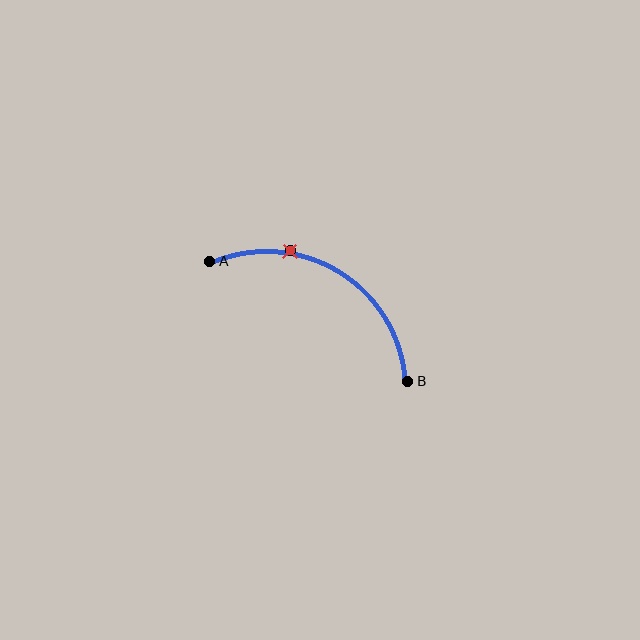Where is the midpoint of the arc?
The arc midpoint is the point on the curve farthest from the straight line joining A and B. It sits above that line.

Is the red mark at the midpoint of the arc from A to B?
No. The red mark lies on the arc but is closer to endpoint A. The arc midpoint would be at the point on the curve equidistant along the arc from both A and B.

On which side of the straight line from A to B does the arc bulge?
The arc bulges above the straight line connecting A and B.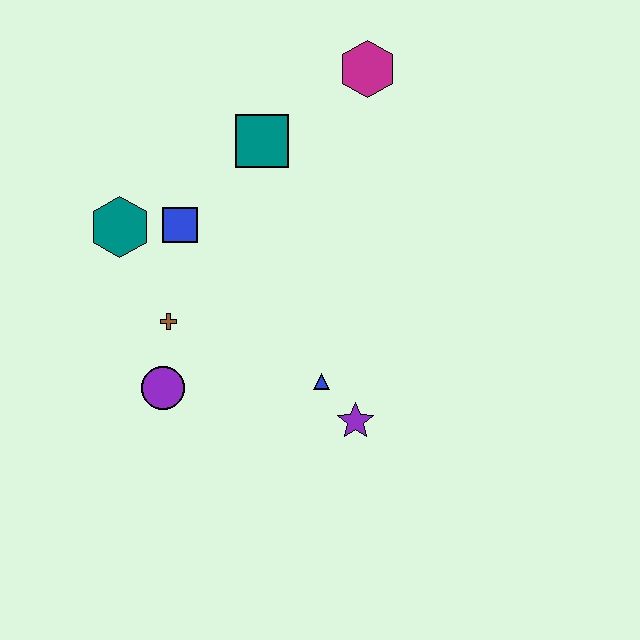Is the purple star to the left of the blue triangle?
No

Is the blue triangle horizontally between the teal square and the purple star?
Yes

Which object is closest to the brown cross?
The purple circle is closest to the brown cross.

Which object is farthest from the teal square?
The purple star is farthest from the teal square.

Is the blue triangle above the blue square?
No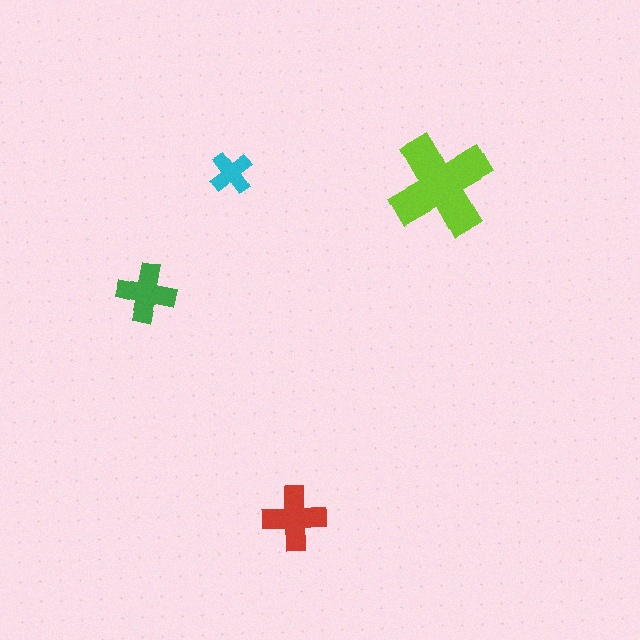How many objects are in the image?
There are 4 objects in the image.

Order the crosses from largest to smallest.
the lime one, the red one, the green one, the cyan one.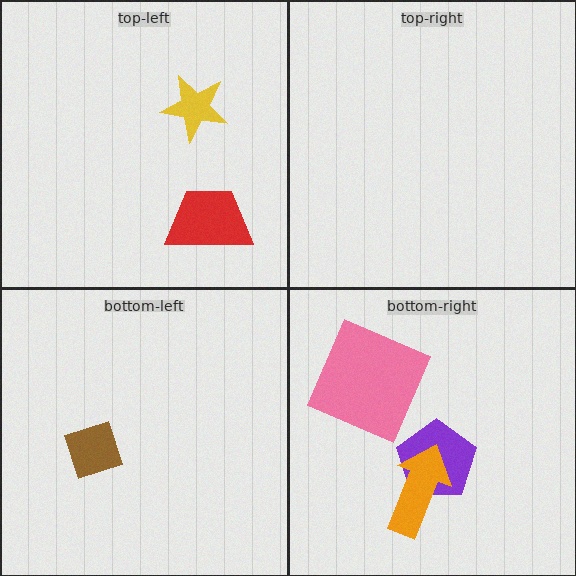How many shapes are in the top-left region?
2.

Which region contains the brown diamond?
The bottom-left region.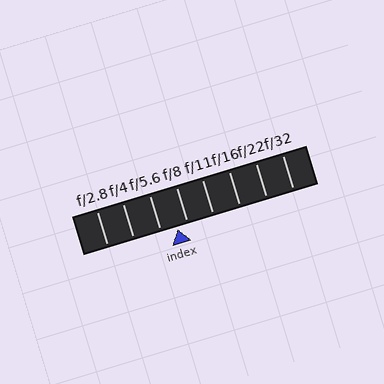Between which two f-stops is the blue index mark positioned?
The index mark is between f/5.6 and f/8.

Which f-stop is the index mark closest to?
The index mark is closest to f/8.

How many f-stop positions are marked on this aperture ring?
There are 8 f-stop positions marked.